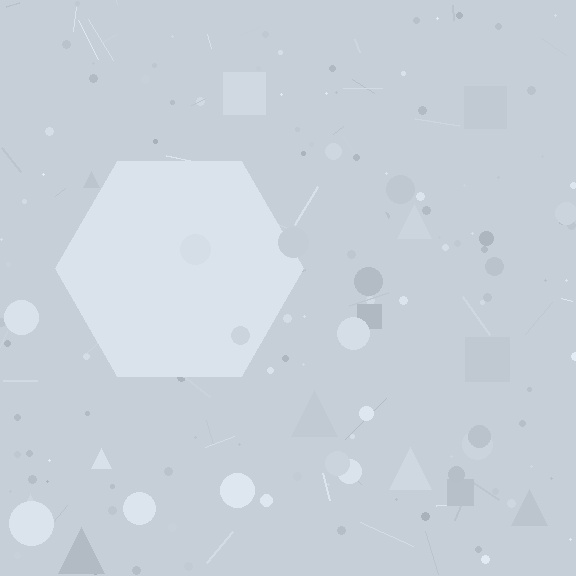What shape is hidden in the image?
A hexagon is hidden in the image.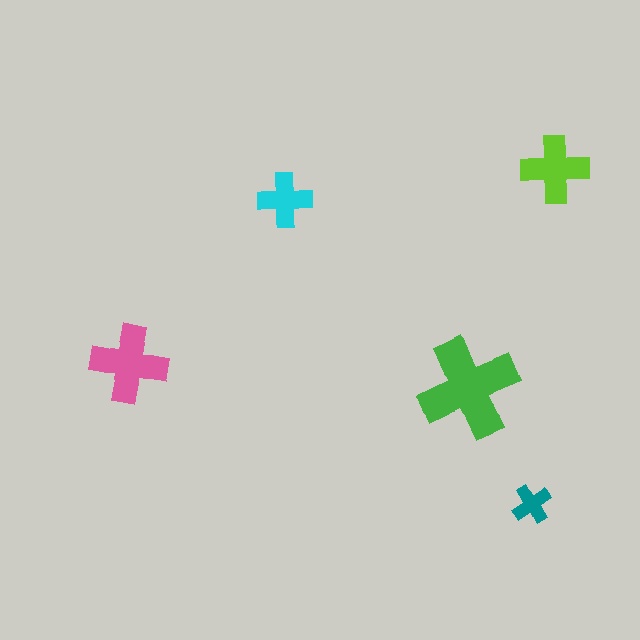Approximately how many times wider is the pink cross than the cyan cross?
About 1.5 times wider.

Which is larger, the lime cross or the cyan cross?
The lime one.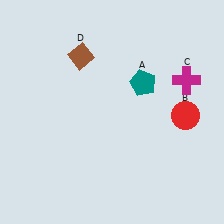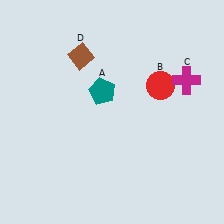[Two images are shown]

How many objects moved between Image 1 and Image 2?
2 objects moved between the two images.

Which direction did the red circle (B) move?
The red circle (B) moved up.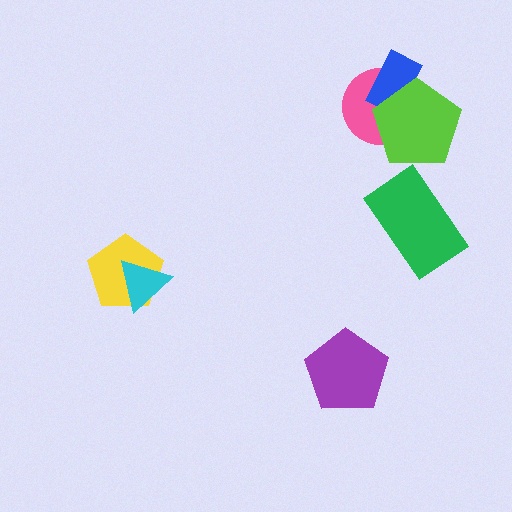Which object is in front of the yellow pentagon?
The cyan triangle is in front of the yellow pentagon.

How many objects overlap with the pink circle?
2 objects overlap with the pink circle.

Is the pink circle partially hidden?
Yes, it is partially covered by another shape.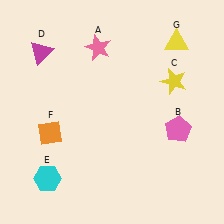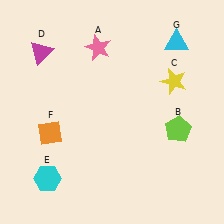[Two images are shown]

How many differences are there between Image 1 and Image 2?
There are 2 differences between the two images.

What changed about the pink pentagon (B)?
In Image 1, B is pink. In Image 2, it changed to lime.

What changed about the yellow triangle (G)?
In Image 1, G is yellow. In Image 2, it changed to cyan.